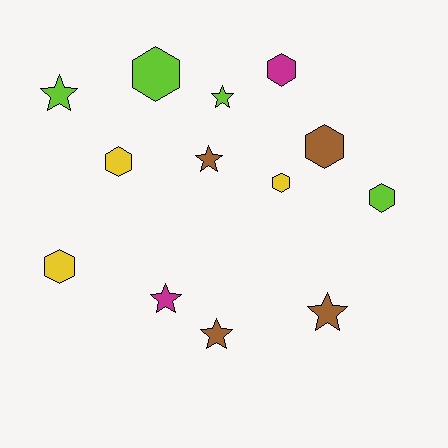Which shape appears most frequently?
Hexagon, with 7 objects.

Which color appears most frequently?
Brown, with 4 objects.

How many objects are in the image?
There are 13 objects.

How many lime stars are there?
There are 2 lime stars.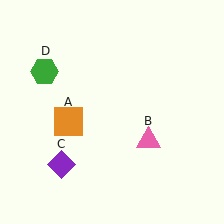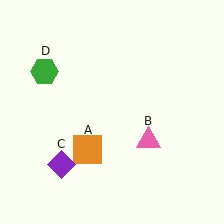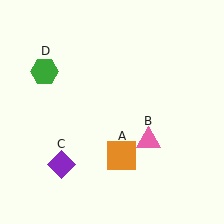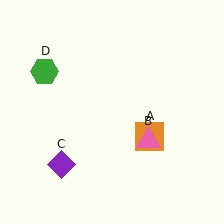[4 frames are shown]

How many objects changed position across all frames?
1 object changed position: orange square (object A).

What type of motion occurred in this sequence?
The orange square (object A) rotated counterclockwise around the center of the scene.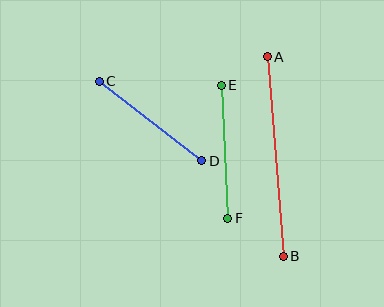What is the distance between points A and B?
The distance is approximately 200 pixels.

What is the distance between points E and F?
The distance is approximately 133 pixels.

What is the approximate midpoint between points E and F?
The midpoint is at approximately (224, 152) pixels.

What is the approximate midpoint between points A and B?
The midpoint is at approximately (275, 157) pixels.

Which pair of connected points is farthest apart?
Points A and B are farthest apart.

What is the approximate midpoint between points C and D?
The midpoint is at approximately (150, 121) pixels.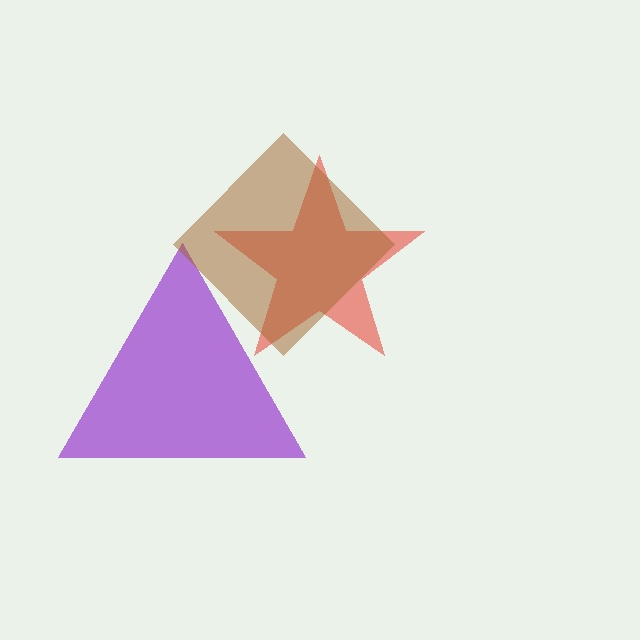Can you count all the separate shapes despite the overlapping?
Yes, there are 3 separate shapes.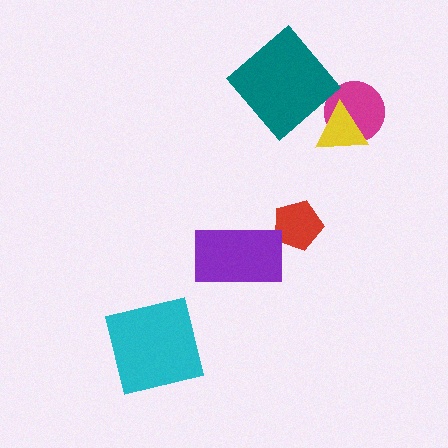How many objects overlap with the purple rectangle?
0 objects overlap with the purple rectangle.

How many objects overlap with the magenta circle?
1 object overlaps with the magenta circle.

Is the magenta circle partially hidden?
Yes, it is partially covered by another shape.